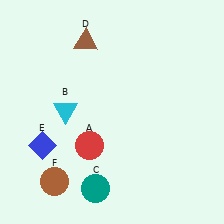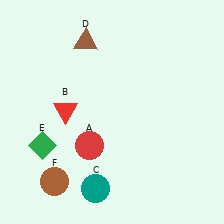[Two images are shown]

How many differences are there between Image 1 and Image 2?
There are 2 differences between the two images.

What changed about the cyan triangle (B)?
In Image 1, B is cyan. In Image 2, it changed to red.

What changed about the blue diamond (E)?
In Image 1, E is blue. In Image 2, it changed to green.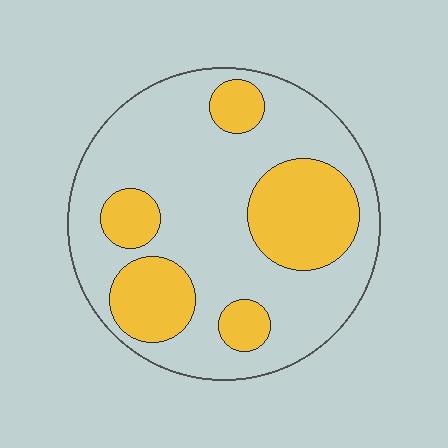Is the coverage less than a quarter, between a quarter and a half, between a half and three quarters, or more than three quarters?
Between a quarter and a half.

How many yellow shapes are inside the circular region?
5.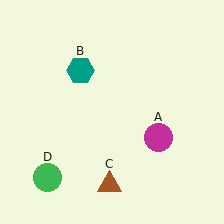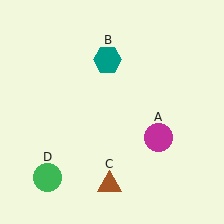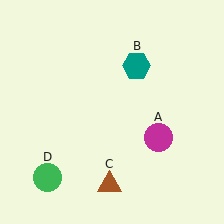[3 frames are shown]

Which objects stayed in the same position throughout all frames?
Magenta circle (object A) and brown triangle (object C) and green circle (object D) remained stationary.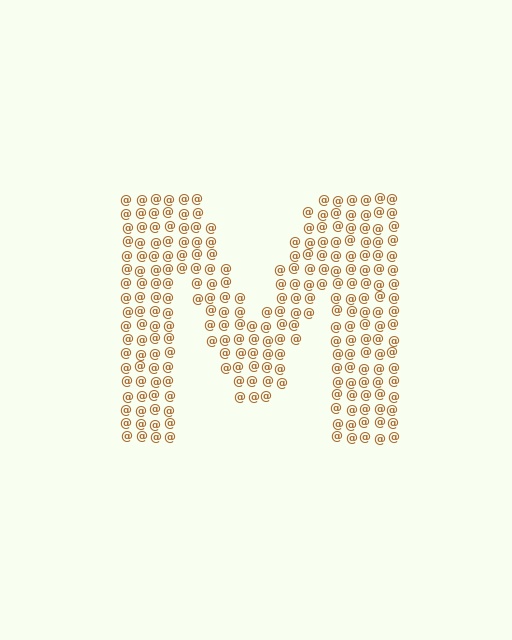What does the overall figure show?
The overall figure shows the letter M.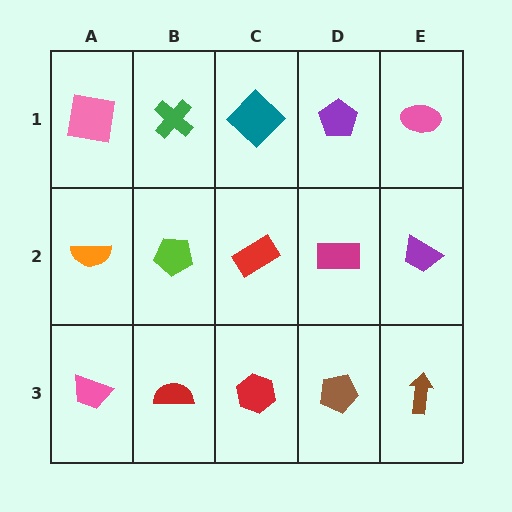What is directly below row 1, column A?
An orange semicircle.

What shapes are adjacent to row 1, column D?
A magenta rectangle (row 2, column D), a teal diamond (row 1, column C), a pink ellipse (row 1, column E).